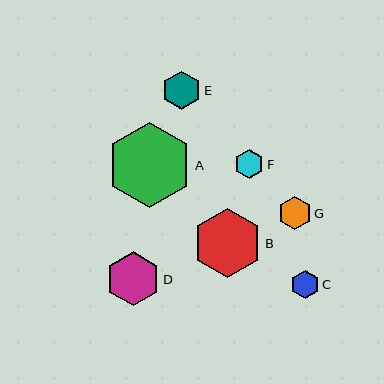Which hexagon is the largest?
Hexagon A is the largest with a size of approximately 85 pixels.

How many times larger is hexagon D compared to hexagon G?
Hexagon D is approximately 1.6 times the size of hexagon G.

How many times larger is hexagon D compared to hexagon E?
Hexagon D is approximately 1.4 times the size of hexagon E.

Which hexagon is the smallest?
Hexagon C is the smallest with a size of approximately 28 pixels.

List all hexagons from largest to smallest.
From largest to smallest: A, B, D, E, G, F, C.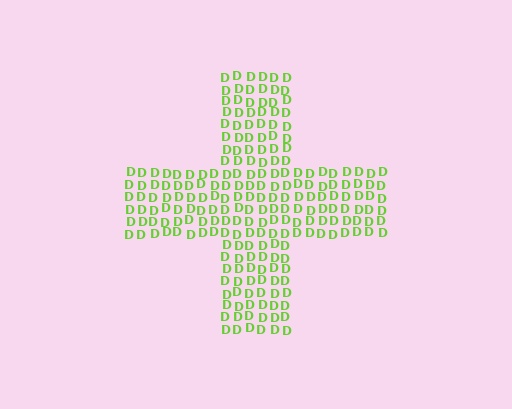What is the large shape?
The large shape is a cross.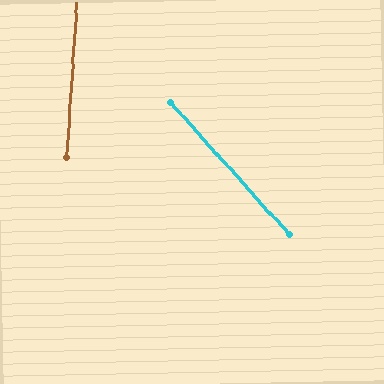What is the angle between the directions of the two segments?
Approximately 46 degrees.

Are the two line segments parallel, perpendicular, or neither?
Neither parallel nor perpendicular — they differ by about 46°.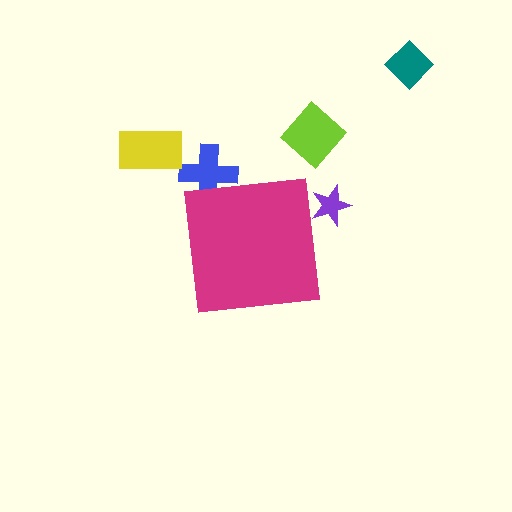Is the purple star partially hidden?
Yes, the purple star is partially hidden behind the magenta square.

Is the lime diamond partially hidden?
No, the lime diamond is fully visible.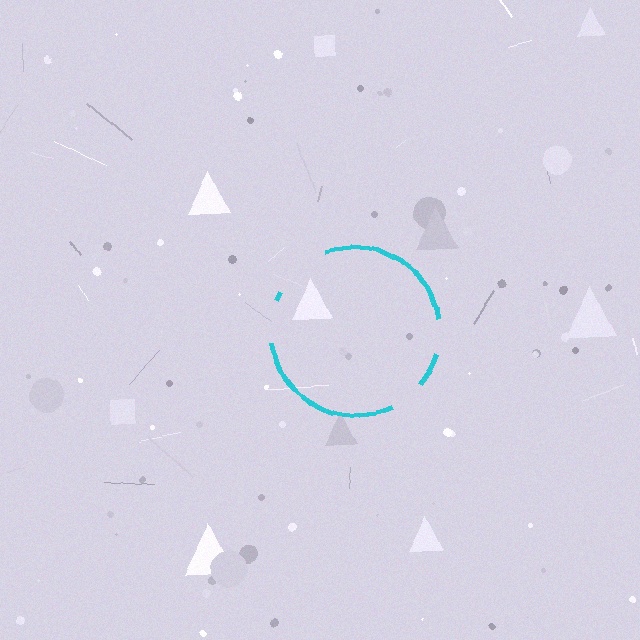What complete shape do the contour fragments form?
The contour fragments form a circle.